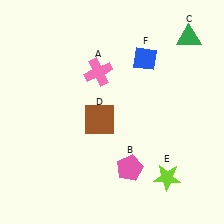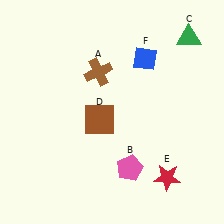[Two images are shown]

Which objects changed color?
A changed from pink to brown. E changed from lime to red.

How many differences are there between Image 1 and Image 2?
There are 2 differences between the two images.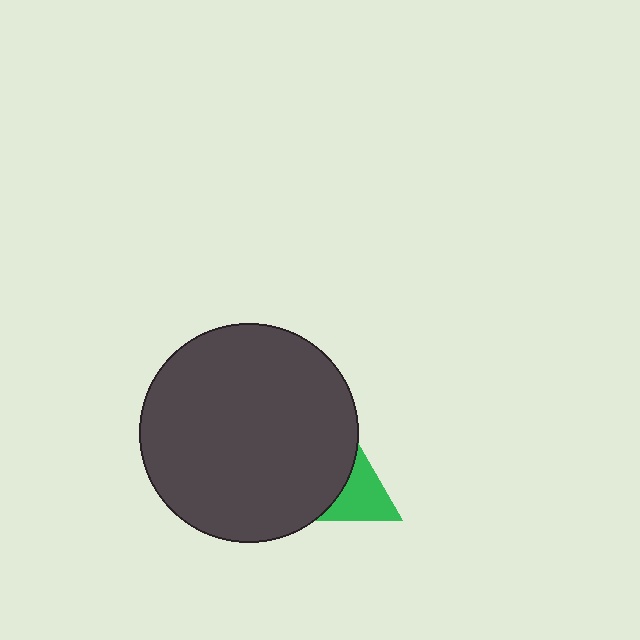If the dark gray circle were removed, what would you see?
You would see the complete green triangle.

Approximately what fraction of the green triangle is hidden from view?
Roughly 56% of the green triangle is hidden behind the dark gray circle.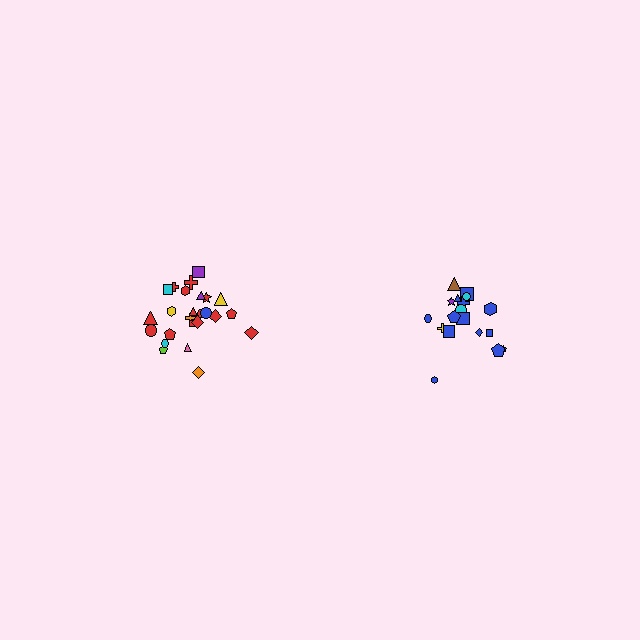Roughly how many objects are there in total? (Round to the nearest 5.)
Roughly 45 objects in total.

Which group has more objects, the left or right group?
The left group.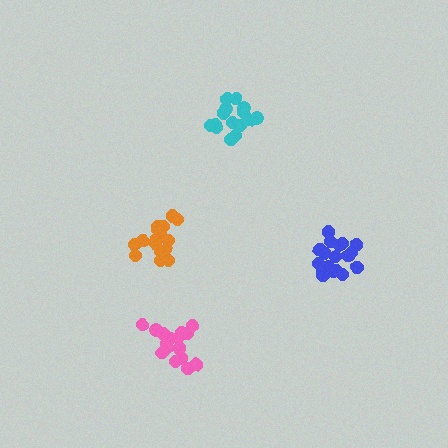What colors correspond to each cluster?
The clusters are colored: cyan, pink, blue, orange.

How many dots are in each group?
Group 1: 16 dots, Group 2: 16 dots, Group 3: 19 dots, Group 4: 18 dots (69 total).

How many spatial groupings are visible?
There are 4 spatial groupings.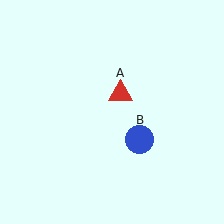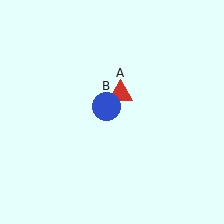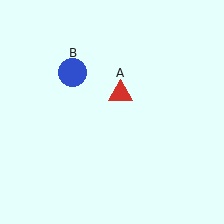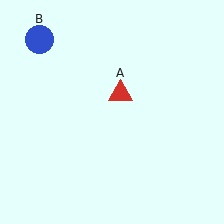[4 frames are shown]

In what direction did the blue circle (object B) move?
The blue circle (object B) moved up and to the left.